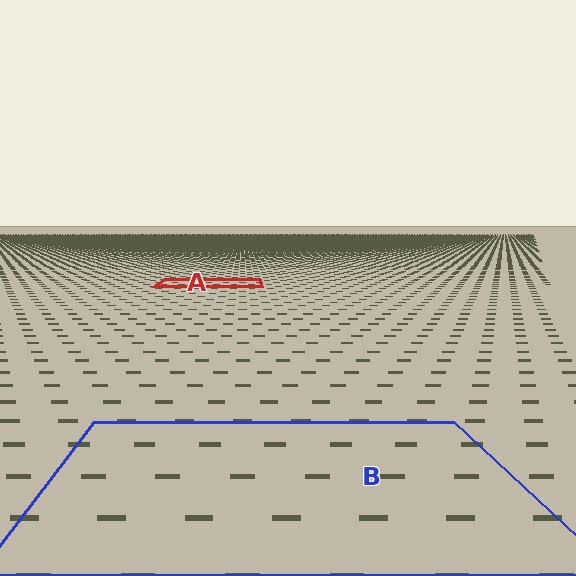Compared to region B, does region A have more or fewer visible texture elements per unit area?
Region A has more texture elements per unit area — they are packed more densely because it is farther away.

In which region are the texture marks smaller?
The texture marks are smaller in region A, because it is farther away.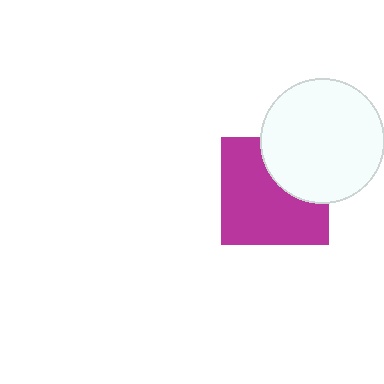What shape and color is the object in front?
The object in front is a white circle.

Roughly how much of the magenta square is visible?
Most of it is visible (roughly 68%).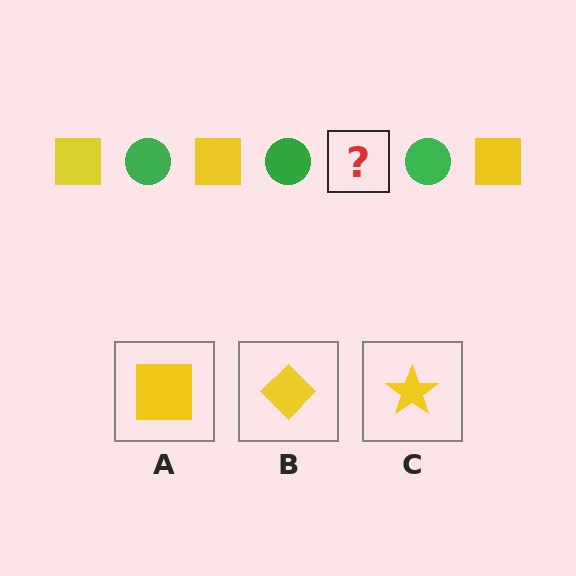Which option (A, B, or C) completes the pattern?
A.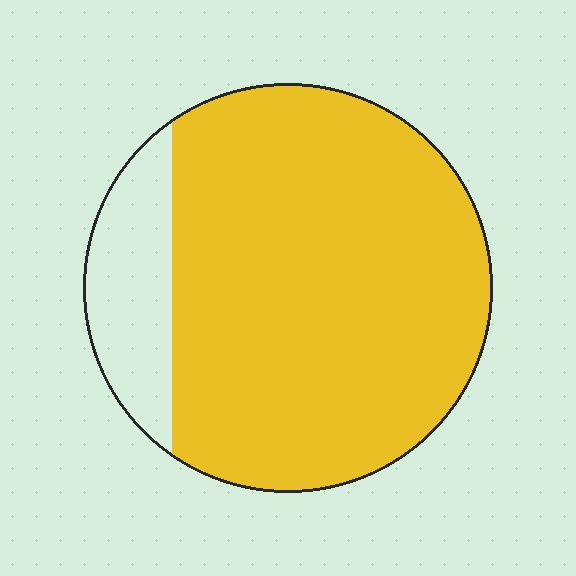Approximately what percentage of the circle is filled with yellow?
Approximately 85%.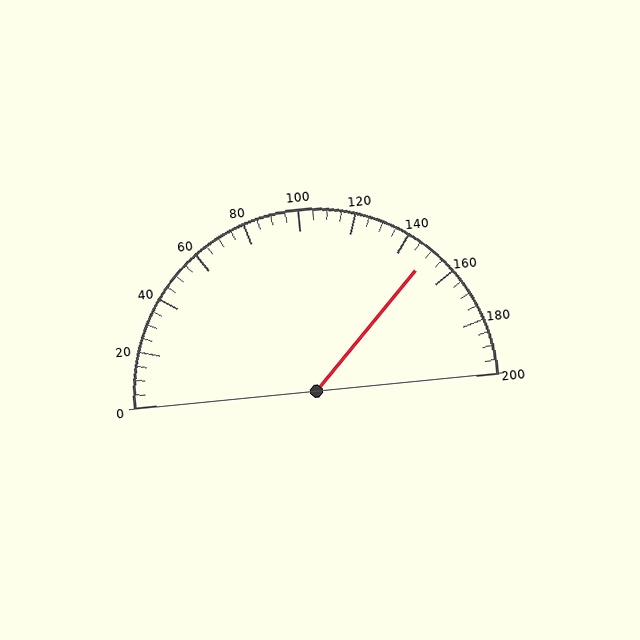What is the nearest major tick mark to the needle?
The nearest major tick mark is 160.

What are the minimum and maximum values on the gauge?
The gauge ranges from 0 to 200.